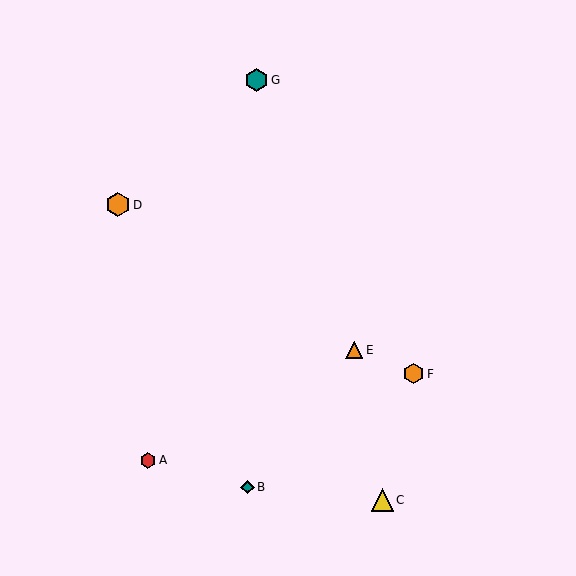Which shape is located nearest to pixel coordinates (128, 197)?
The orange hexagon (labeled D) at (118, 205) is nearest to that location.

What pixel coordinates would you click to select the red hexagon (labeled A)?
Click at (148, 460) to select the red hexagon A.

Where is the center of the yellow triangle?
The center of the yellow triangle is at (382, 500).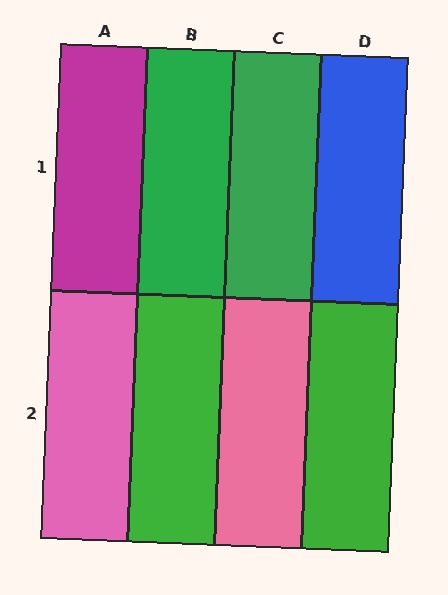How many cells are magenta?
1 cell is magenta.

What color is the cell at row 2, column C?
Pink.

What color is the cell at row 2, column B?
Green.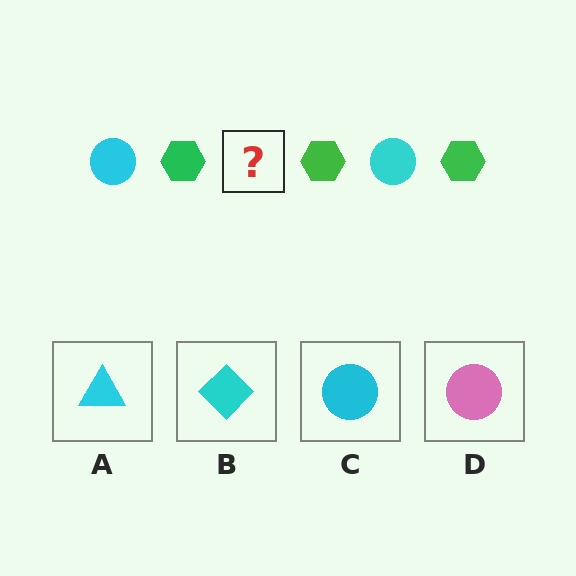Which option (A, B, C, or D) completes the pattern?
C.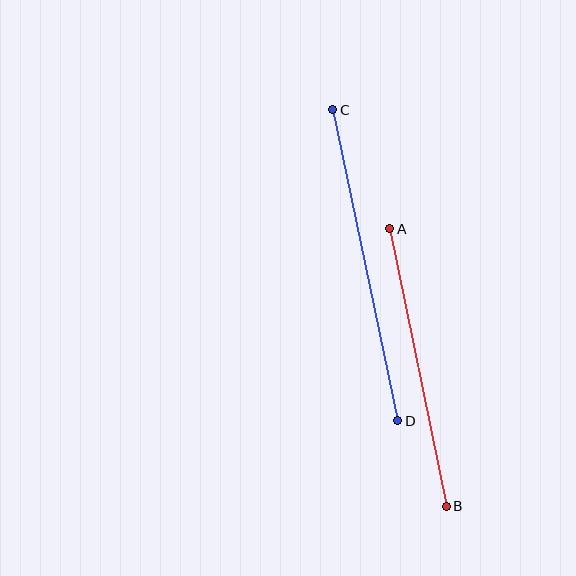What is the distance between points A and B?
The distance is approximately 283 pixels.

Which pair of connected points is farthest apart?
Points C and D are farthest apart.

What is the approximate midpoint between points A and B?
The midpoint is at approximately (418, 368) pixels.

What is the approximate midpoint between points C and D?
The midpoint is at approximately (365, 265) pixels.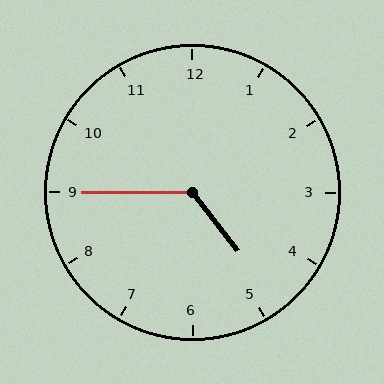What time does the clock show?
4:45.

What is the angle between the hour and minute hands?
Approximately 128 degrees.